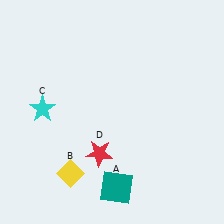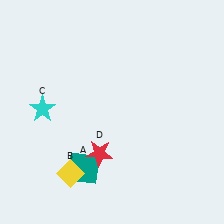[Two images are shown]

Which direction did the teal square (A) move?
The teal square (A) moved left.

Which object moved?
The teal square (A) moved left.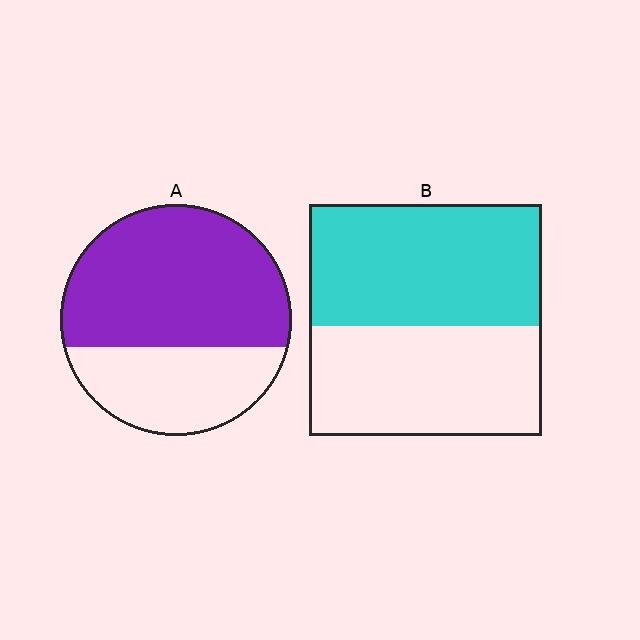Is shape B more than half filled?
Roughly half.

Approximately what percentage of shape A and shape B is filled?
A is approximately 65% and B is approximately 55%.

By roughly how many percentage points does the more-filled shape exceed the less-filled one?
By roughly 10 percentage points (A over B).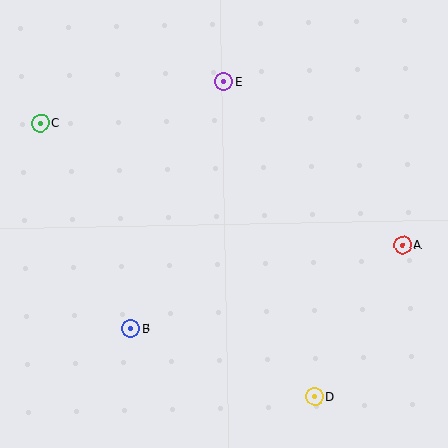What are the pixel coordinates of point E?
Point E is at (224, 82).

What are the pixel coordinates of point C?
Point C is at (40, 123).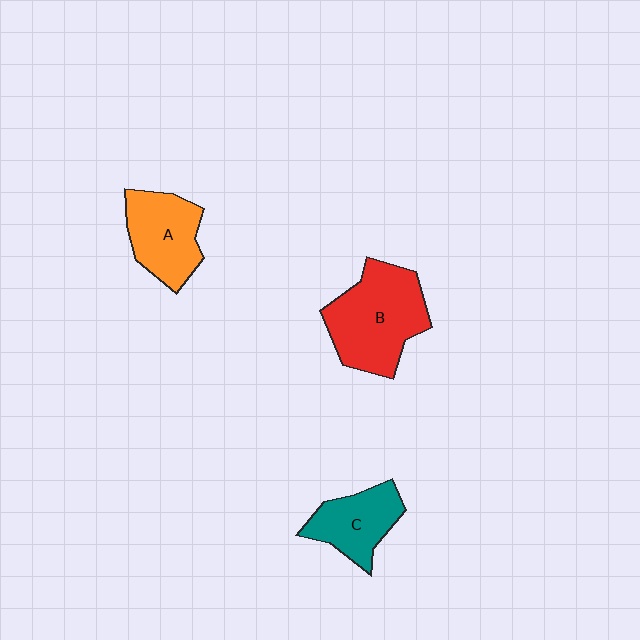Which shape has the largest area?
Shape B (red).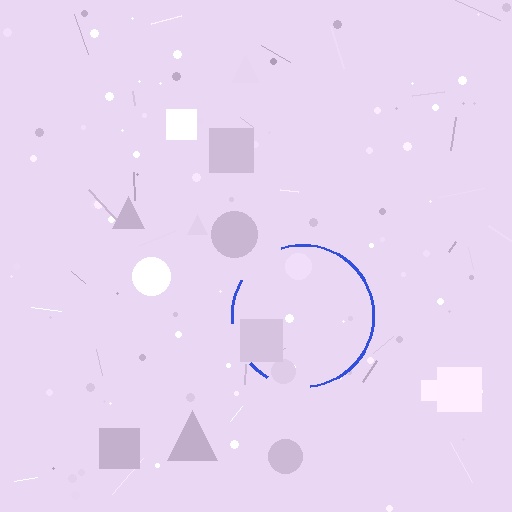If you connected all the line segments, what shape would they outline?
They would outline a circle.